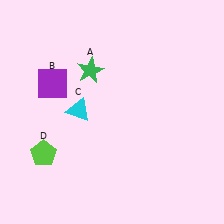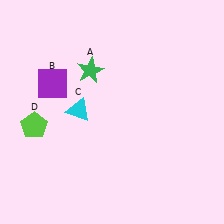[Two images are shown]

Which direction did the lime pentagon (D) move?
The lime pentagon (D) moved up.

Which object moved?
The lime pentagon (D) moved up.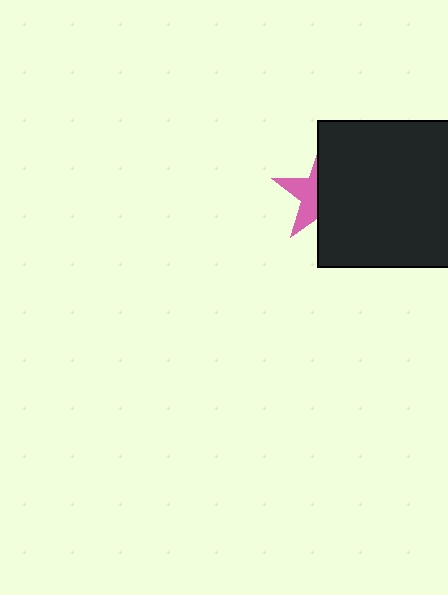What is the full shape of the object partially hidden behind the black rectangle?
The partially hidden object is a pink star.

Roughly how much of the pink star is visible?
A small part of it is visible (roughly 41%).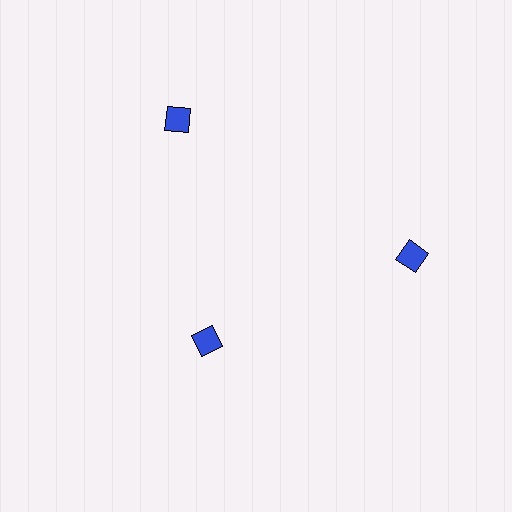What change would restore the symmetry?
The symmetry would be restored by moving it outward, back onto the ring so that all 3 diamonds sit at equal angles and equal distance from the center.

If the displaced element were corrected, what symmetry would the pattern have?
It would have 3-fold rotational symmetry — the pattern would map onto itself every 120 degrees.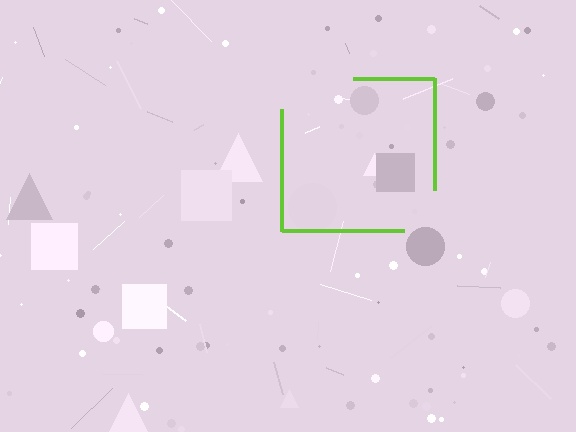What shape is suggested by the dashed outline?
The dashed outline suggests a square.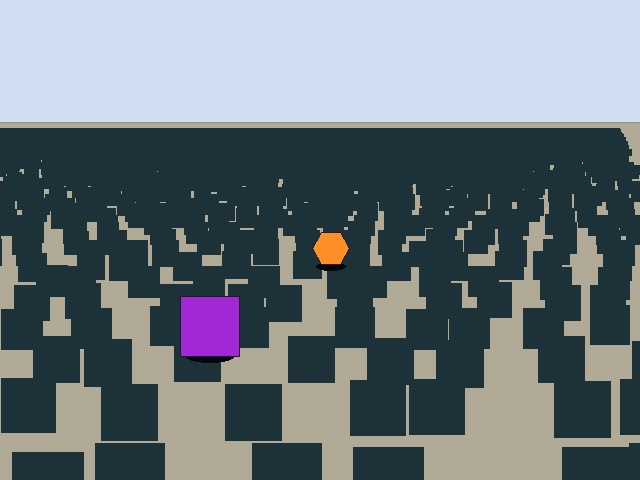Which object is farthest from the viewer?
The orange hexagon is farthest from the viewer. It appears smaller and the ground texture around it is denser.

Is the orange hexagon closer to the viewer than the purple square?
No. The purple square is closer — you can tell from the texture gradient: the ground texture is coarser near it.